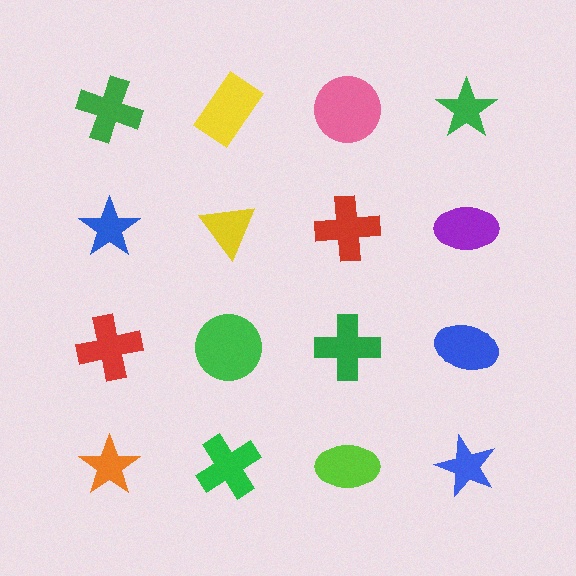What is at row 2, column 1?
A blue star.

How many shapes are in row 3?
4 shapes.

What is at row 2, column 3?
A red cross.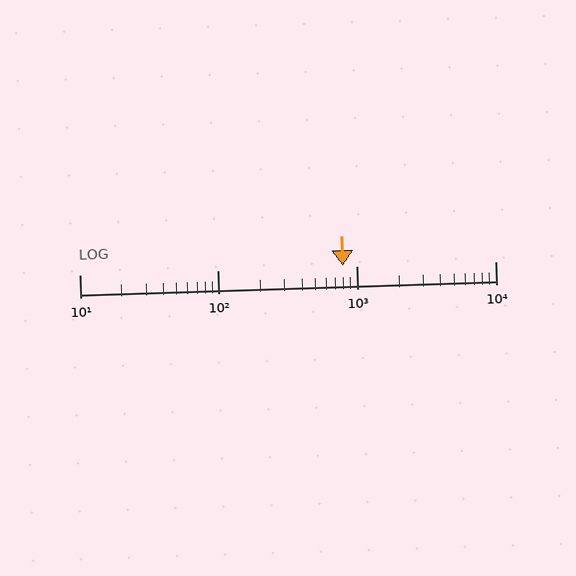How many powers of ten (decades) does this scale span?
The scale spans 3 decades, from 10 to 10000.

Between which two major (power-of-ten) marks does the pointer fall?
The pointer is between 100 and 1000.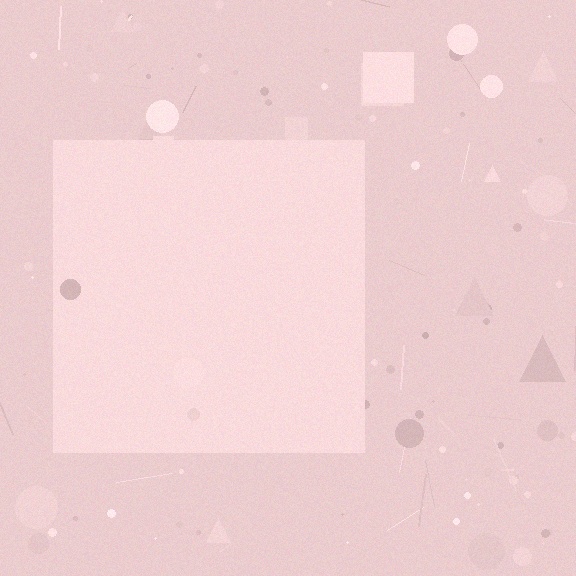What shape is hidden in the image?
A square is hidden in the image.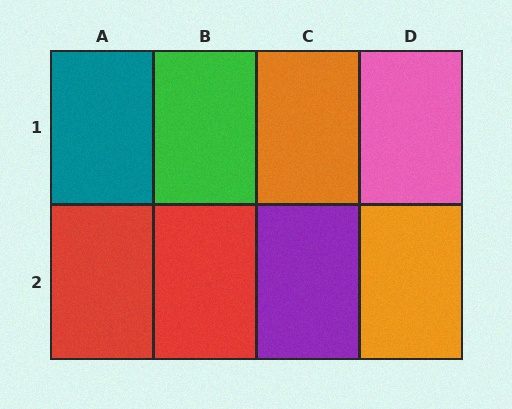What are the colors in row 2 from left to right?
Red, red, purple, orange.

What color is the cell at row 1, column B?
Green.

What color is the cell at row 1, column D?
Pink.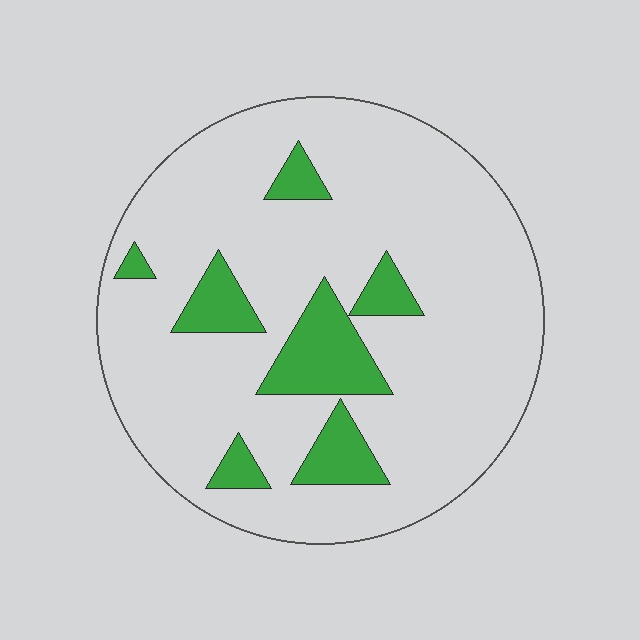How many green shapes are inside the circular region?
7.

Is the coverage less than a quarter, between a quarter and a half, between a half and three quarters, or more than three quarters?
Less than a quarter.